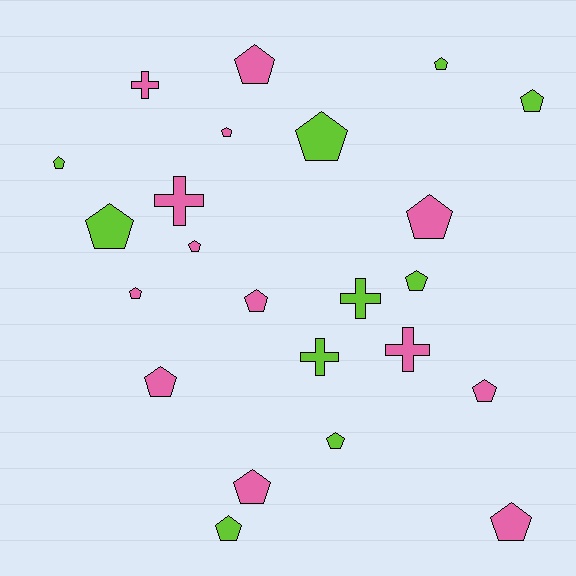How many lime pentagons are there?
There are 8 lime pentagons.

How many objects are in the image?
There are 23 objects.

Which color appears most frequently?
Pink, with 13 objects.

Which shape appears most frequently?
Pentagon, with 18 objects.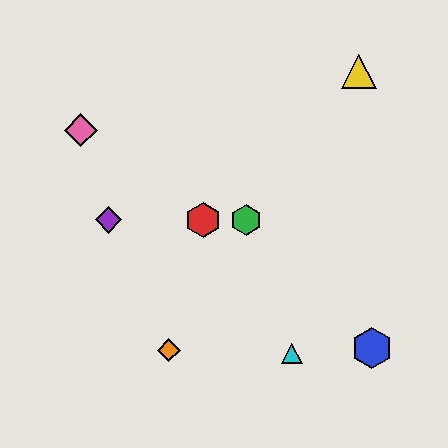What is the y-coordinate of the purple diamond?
The purple diamond is at y≈220.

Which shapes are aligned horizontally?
The red hexagon, the green hexagon, the purple diamond are aligned horizontally.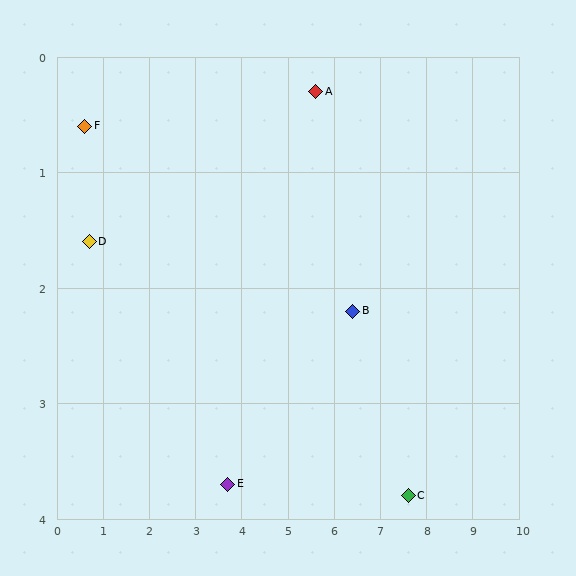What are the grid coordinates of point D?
Point D is at approximately (0.7, 1.6).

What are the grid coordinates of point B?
Point B is at approximately (6.4, 2.2).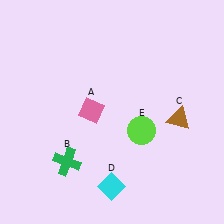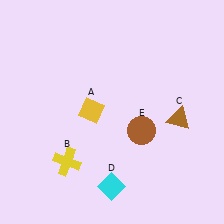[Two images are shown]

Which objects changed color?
A changed from pink to yellow. B changed from green to yellow. E changed from lime to brown.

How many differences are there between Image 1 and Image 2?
There are 3 differences between the two images.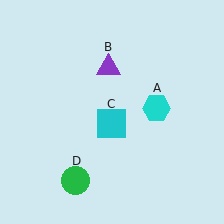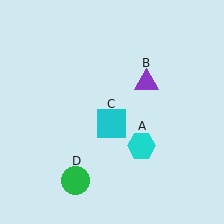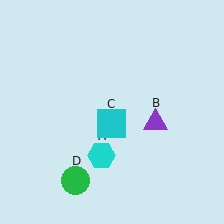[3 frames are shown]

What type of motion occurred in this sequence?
The cyan hexagon (object A), purple triangle (object B) rotated clockwise around the center of the scene.